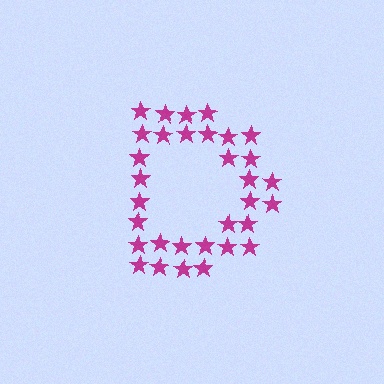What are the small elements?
The small elements are stars.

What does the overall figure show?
The overall figure shows the letter D.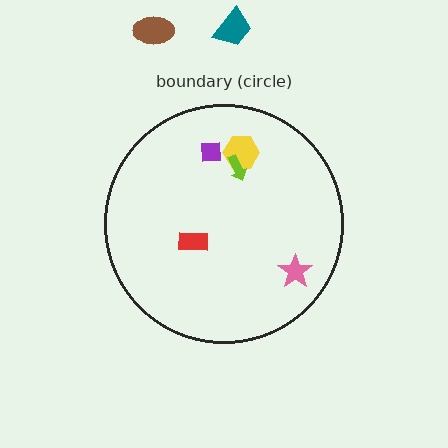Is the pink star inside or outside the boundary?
Inside.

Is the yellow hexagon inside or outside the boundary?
Inside.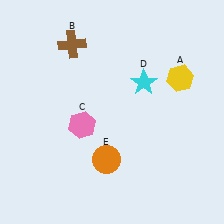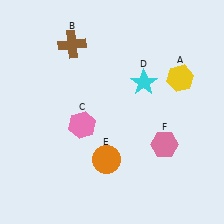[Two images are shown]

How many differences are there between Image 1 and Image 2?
There is 1 difference between the two images.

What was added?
A pink hexagon (F) was added in Image 2.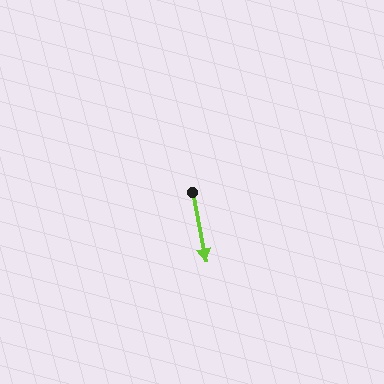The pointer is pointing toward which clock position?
Roughly 6 o'clock.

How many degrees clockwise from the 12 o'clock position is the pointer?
Approximately 169 degrees.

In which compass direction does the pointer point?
South.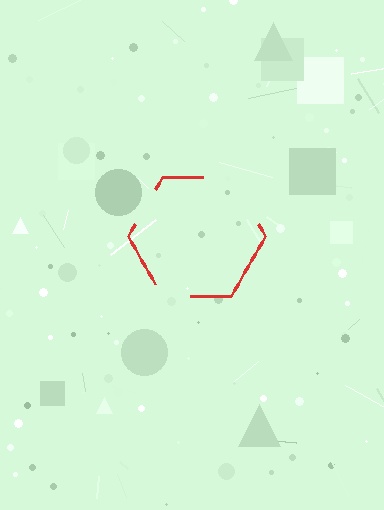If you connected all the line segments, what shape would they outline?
They would outline a hexagon.